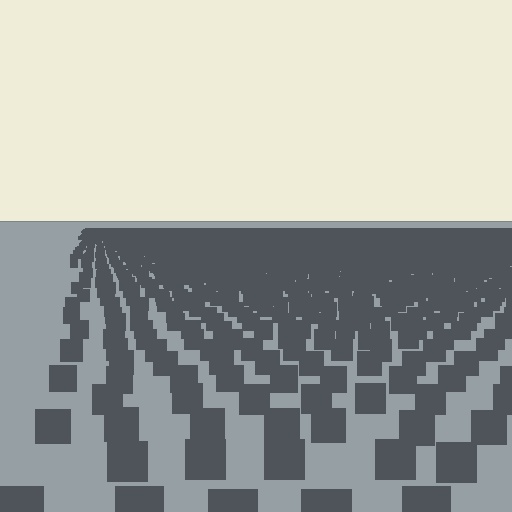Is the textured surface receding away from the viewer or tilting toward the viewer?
The surface is receding away from the viewer. Texture elements get smaller and denser toward the top.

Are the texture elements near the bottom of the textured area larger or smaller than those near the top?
Larger. Near the bottom, elements are closer to the viewer and appear at a bigger on-screen size.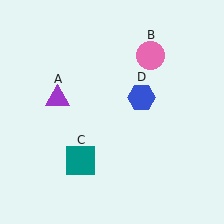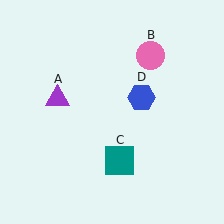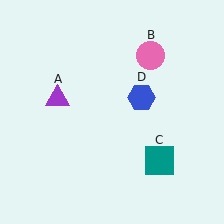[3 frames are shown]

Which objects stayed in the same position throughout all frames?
Purple triangle (object A) and pink circle (object B) and blue hexagon (object D) remained stationary.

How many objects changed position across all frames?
1 object changed position: teal square (object C).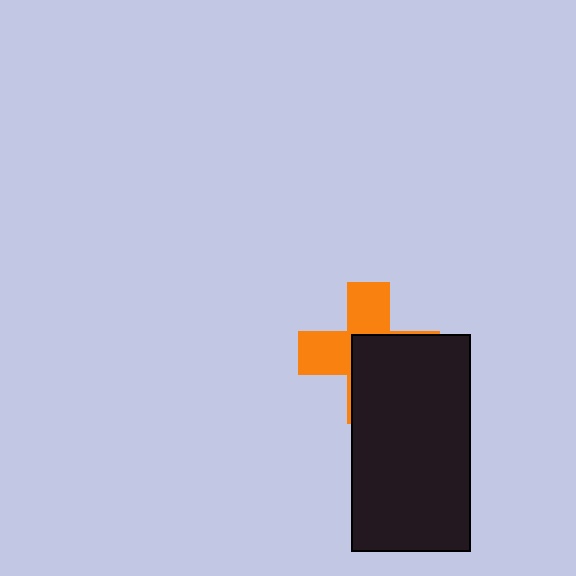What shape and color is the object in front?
The object in front is a black rectangle.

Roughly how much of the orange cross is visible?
About half of it is visible (roughly 47%).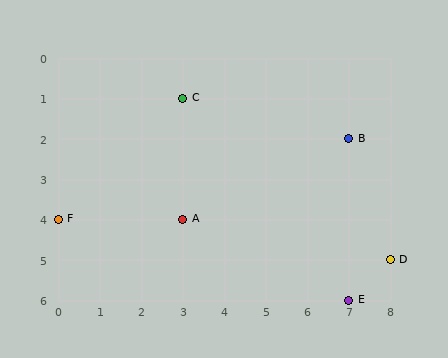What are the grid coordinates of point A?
Point A is at grid coordinates (3, 4).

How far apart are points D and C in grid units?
Points D and C are 5 columns and 4 rows apart (about 6.4 grid units diagonally).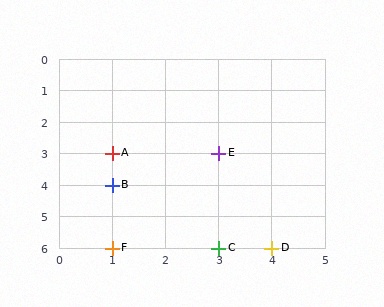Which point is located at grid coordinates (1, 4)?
Point B is at (1, 4).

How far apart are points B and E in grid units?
Points B and E are 2 columns and 1 row apart (about 2.2 grid units diagonally).